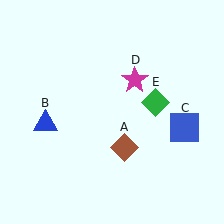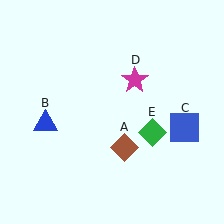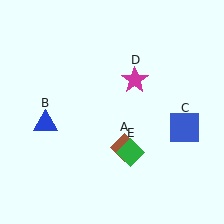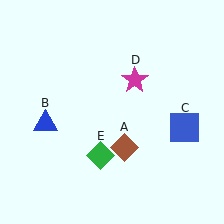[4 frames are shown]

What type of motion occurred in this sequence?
The green diamond (object E) rotated clockwise around the center of the scene.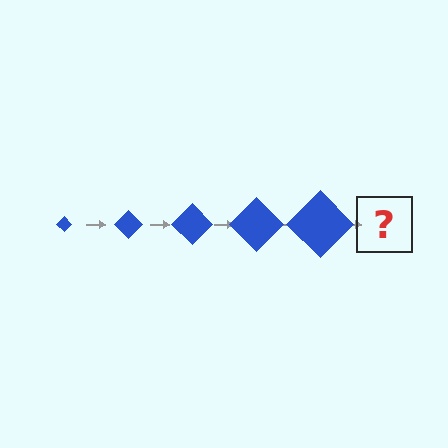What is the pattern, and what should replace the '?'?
The pattern is that the diamond gets progressively larger each step. The '?' should be a blue diamond, larger than the previous one.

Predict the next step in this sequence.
The next step is a blue diamond, larger than the previous one.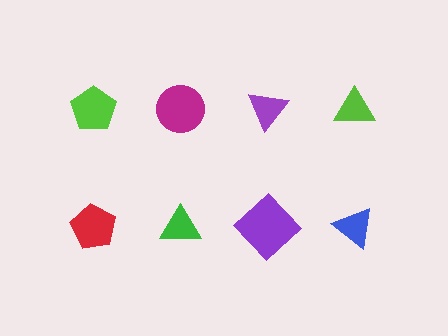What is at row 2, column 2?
A green triangle.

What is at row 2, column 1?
A red pentagon.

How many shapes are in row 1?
4 shapes.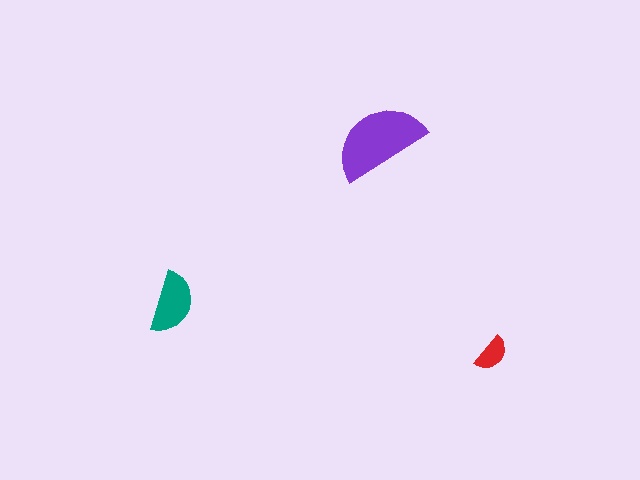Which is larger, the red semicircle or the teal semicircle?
The teal one.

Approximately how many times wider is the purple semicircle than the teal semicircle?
About 1.5 times wider.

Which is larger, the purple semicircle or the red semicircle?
The purple one.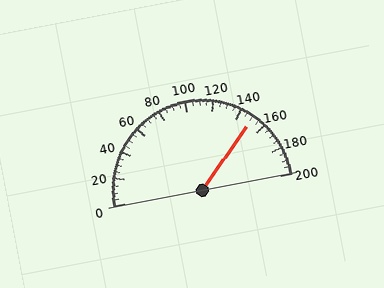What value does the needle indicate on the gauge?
The needle indicates approximately 150.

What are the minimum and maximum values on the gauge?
The gauge ranges from 0 to 200.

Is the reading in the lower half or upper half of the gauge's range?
The reading is in the upper half of the range (0 to 200).